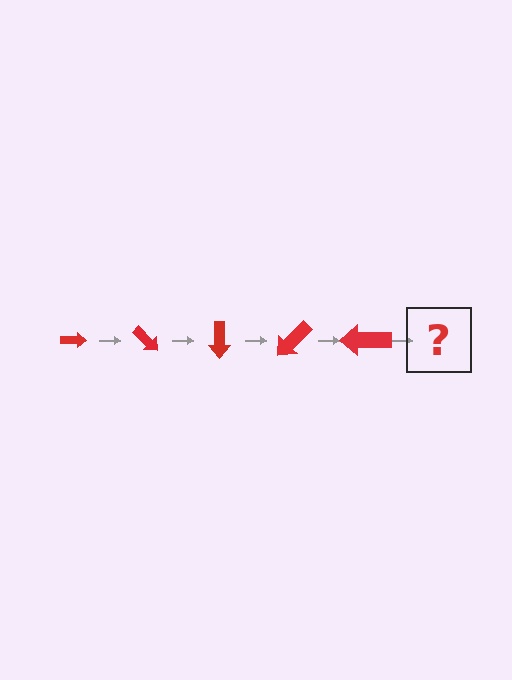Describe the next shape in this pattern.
It should be an arrow, larger than the previous one and rotated 225 degrees from the start.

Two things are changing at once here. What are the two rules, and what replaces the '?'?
The two rules are that the arrow grows larger each step and it rotates 45 degrees each step. The '?' should be an arrow, larger than the previous one and rotated 225 degrees from the start.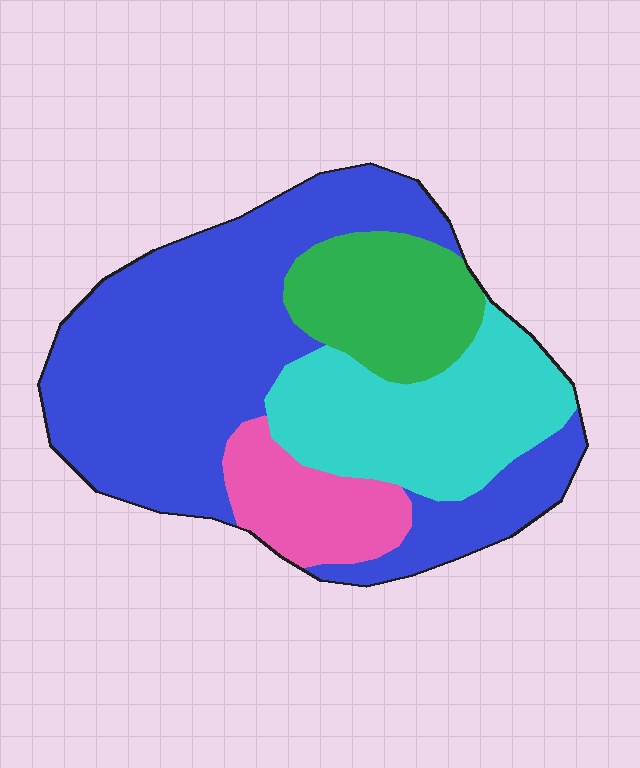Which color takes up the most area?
Blue, at roughly 50%.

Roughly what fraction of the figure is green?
Green takes up about one sixth (1/6) of the figure.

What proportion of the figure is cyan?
Cyan covers 23% of the figure.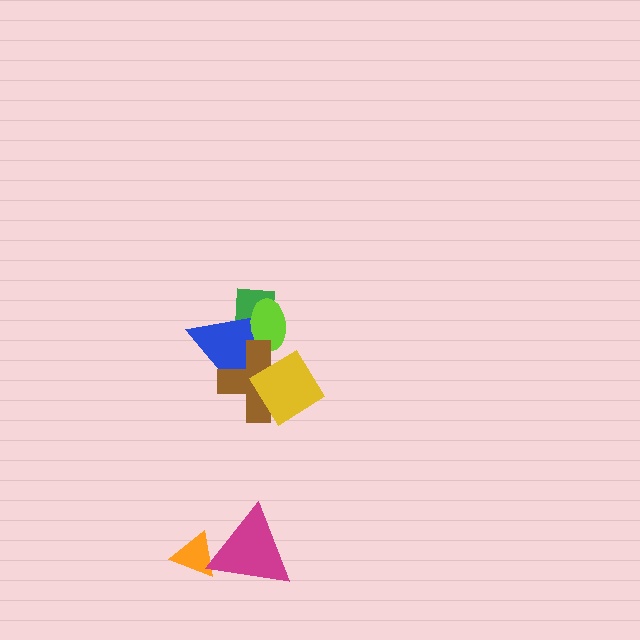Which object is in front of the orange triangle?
The magenta triangle is in front of the orange triangle.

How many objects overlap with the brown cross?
3 objects overlap with the brown cross.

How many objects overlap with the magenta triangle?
1 object overlaps with the magenta triangle.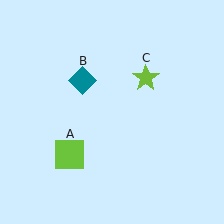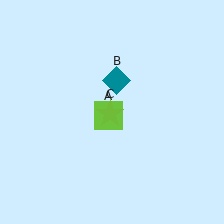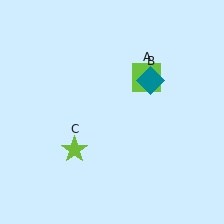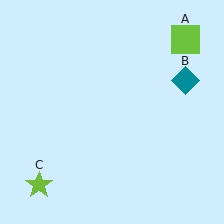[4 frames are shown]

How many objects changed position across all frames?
3 objects changed position: lime square (object A), teal diamond (object B), lime star (object C).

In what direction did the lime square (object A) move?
The lime square (object A) moved up and to the right.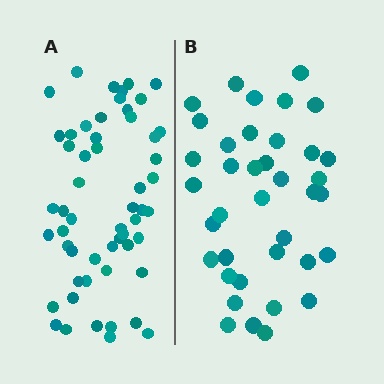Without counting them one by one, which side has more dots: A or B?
Region A (the left region) has more dots.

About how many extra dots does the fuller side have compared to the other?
Region A has approximately 15 more dots than region B.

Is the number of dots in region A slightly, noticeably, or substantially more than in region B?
Region A has noticeably more, but not dramatically so. The ratio is roughly 1.4 to 1.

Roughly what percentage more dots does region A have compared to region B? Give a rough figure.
About 45% more.